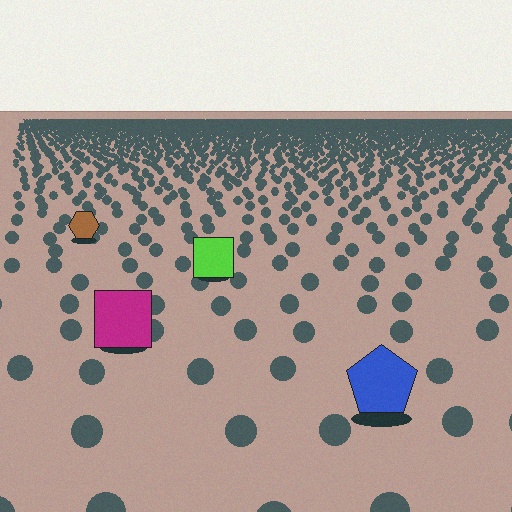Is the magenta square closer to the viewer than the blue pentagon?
No. The blue pentagon is closer — you can tell from the texture gradient: the ground texture is coarser near it.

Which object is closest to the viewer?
The blue pentagon is closest. The texture marks near it are larger and more spread out.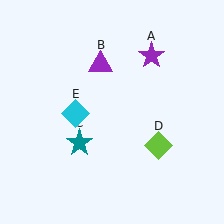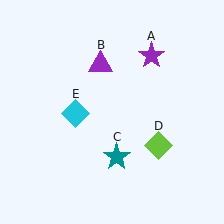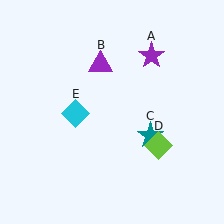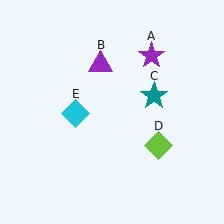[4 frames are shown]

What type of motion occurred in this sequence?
The teal star (object C) rotated counterclockwise around the center of the scene.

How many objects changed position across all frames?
1 object changed position: teal star (object C).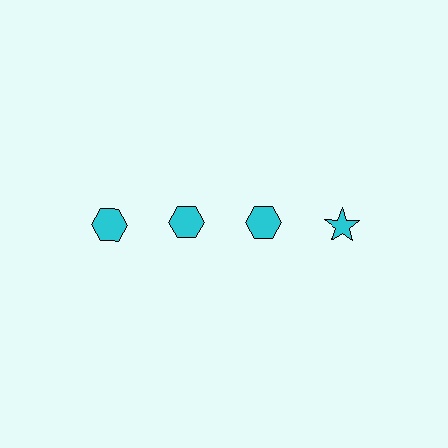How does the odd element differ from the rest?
It has a different shape: star instead of hexagon.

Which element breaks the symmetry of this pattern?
The cyan star in the top row, second from right column breaks the symmetry. All other shapes are cyan hexagons.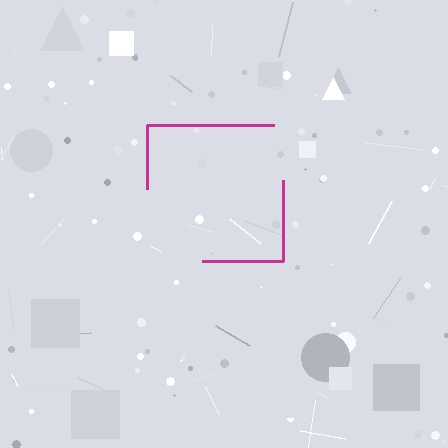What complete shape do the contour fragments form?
The contour fragments form a square.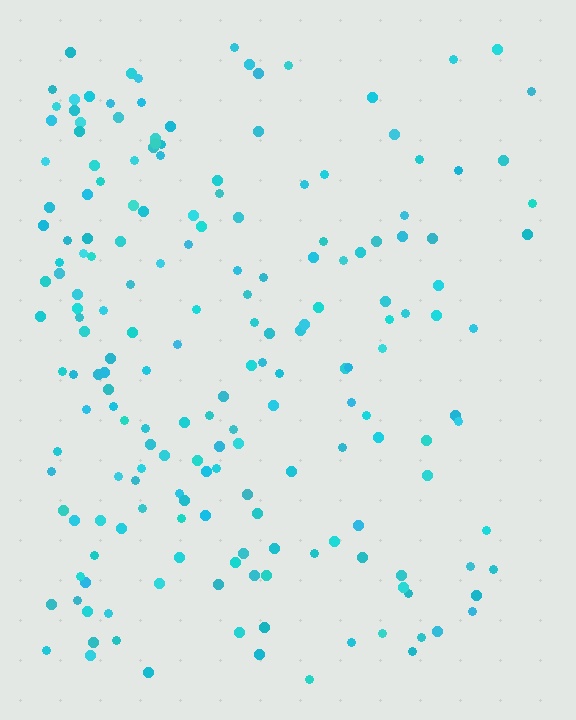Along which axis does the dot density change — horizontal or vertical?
Horizontal.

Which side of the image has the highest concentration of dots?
The left.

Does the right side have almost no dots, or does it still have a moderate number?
Still a moderate number, just noticeably fewer than the left.